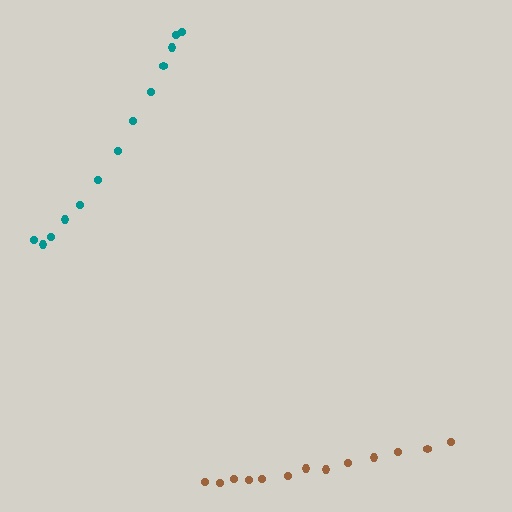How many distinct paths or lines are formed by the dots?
There are 2 distinct paths.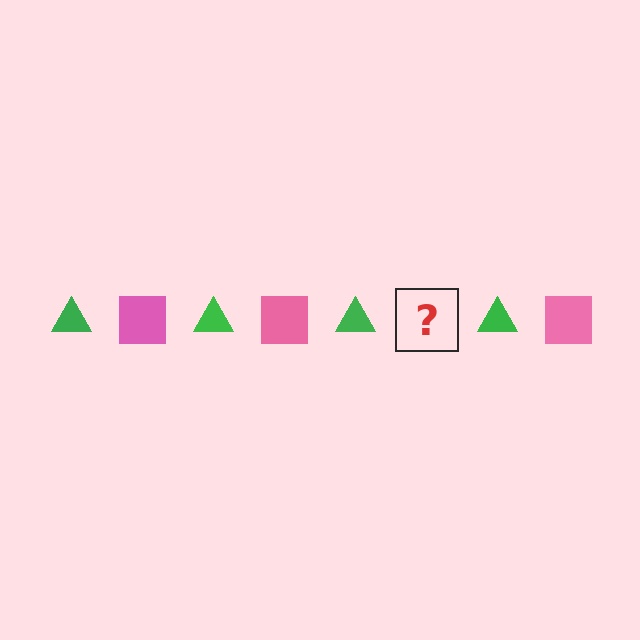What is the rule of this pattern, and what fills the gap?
The rule is that the pattern alternates between green triangle and pink square. The gap should be filled with a pink square.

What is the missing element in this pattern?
The missing element is a pink square.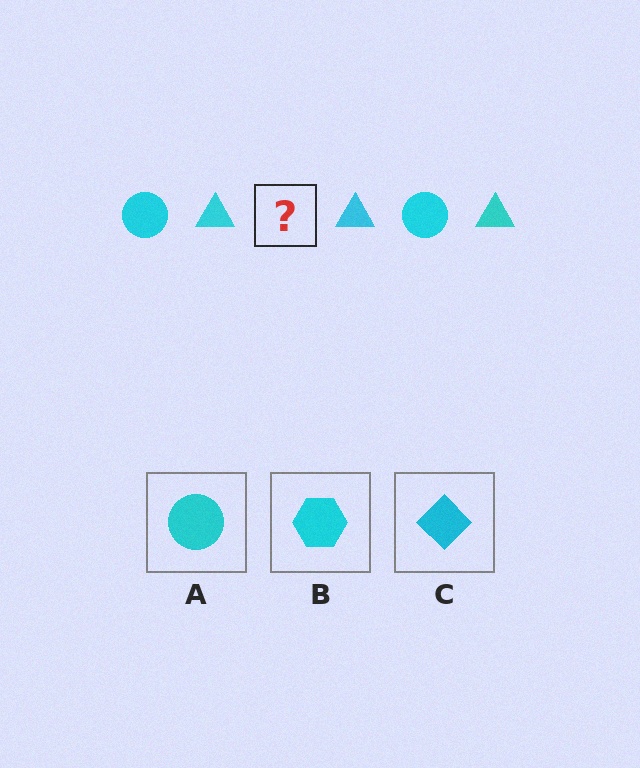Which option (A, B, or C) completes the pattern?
A.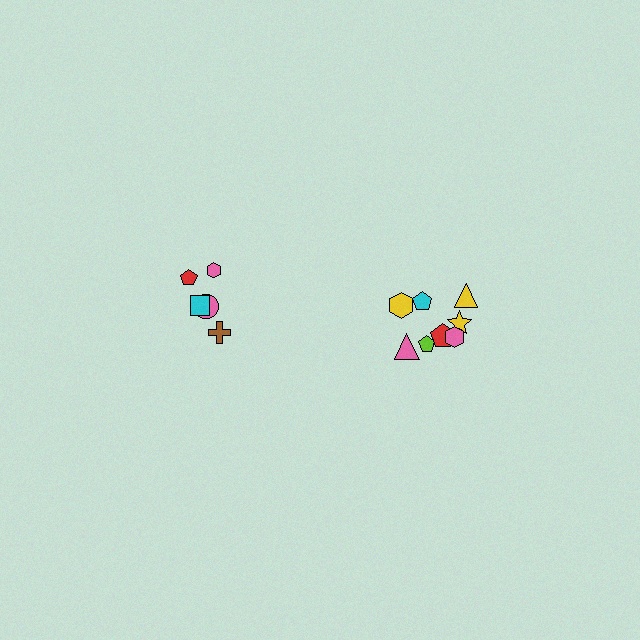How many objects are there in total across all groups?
There are 13 objects.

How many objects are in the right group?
There are 8 objects.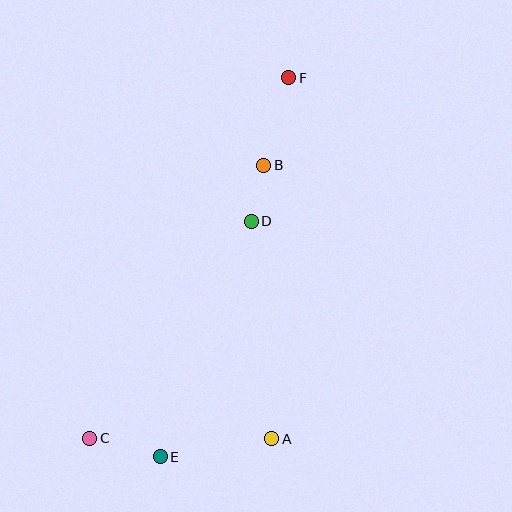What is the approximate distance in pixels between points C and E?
The distance between C and E is approximately 73 pixels.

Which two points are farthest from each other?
Points C and F are farthest from each other.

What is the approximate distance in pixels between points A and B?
The distance between A and B is approximately 274 pixels.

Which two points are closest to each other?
Points B and D are closest to each other.